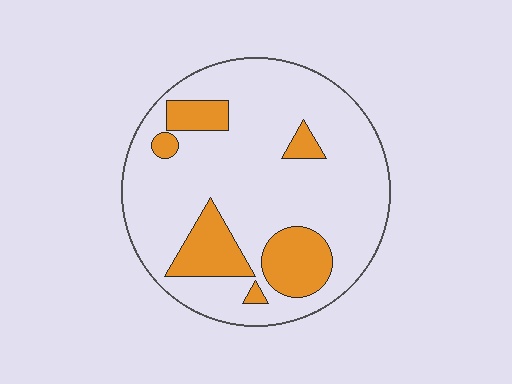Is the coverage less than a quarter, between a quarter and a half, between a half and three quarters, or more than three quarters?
Less than a quarter.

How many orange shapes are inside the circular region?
6.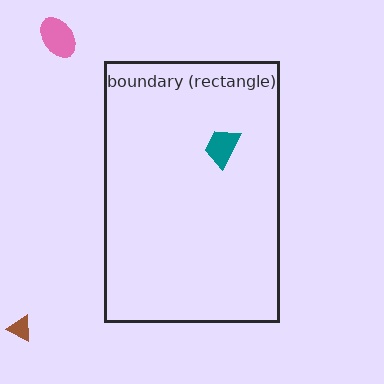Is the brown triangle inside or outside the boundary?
Outside.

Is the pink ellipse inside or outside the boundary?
Outside.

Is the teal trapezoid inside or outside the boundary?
Inside.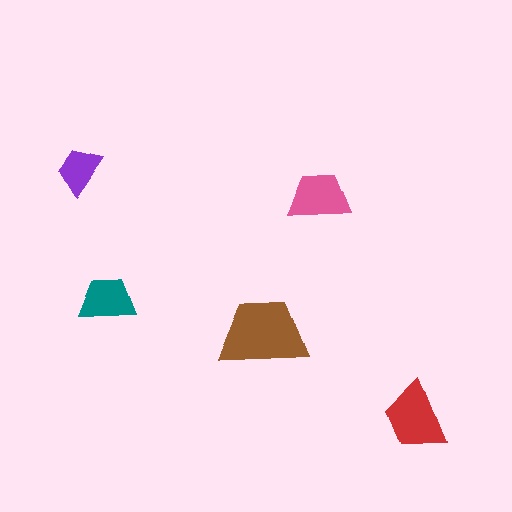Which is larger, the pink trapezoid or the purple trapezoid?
The pink one.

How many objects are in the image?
There are 5 objects in the image.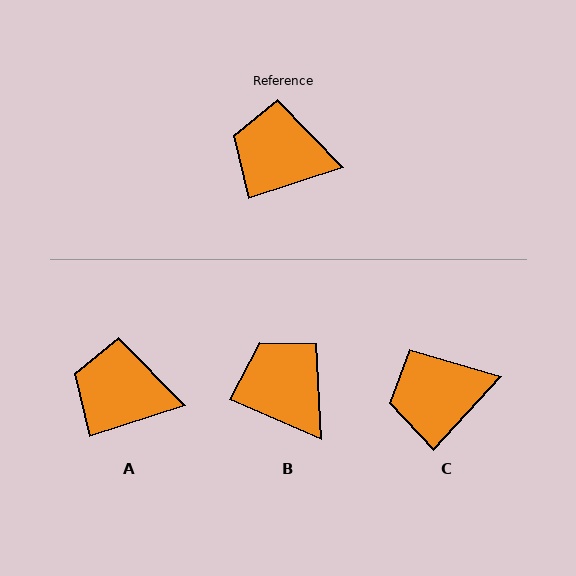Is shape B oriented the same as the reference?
No, it is off by about 41 degrees.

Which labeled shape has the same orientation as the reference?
A.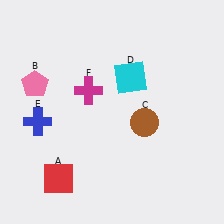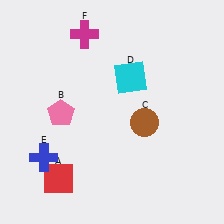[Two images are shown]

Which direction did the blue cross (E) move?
The blue cross (E) moved down.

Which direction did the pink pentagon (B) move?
The pink pentagon (B) moved down.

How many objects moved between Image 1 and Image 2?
3 objects moved between the two images.